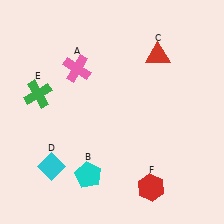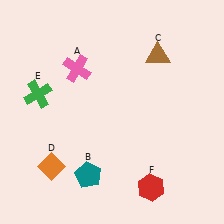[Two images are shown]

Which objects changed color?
B changed from cyan to teal. C changed from red to brown. D changed from cyan to orange.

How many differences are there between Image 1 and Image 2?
There are 3 differences between the two images.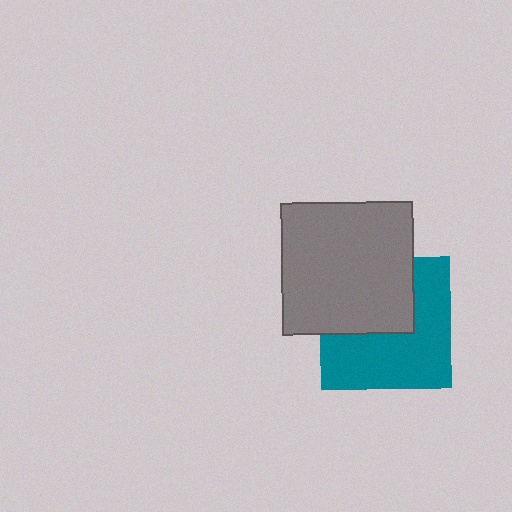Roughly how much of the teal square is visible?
About half of it is visible (roughly 58%).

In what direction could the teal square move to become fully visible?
The teal square could move down. That would shift it out from behind the gray square entirely.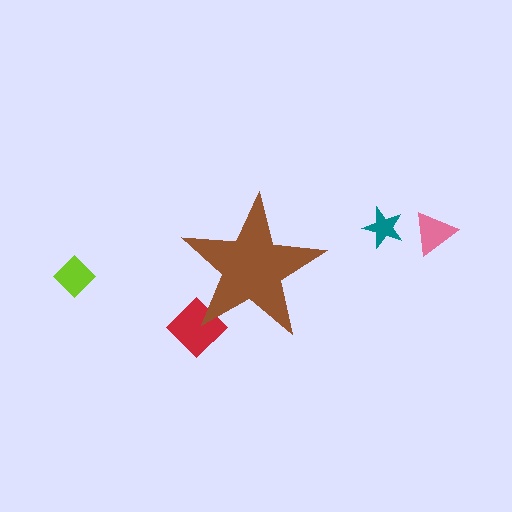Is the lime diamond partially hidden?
No, the lime diamond is fully visible.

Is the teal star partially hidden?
No, the teal star is fully visible.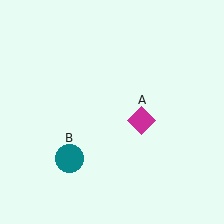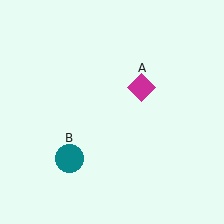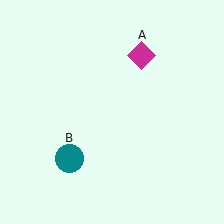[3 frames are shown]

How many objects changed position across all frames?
1 object changed position: magenta diamond (object A).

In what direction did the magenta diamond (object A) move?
The magenta diamond (object A) moved up.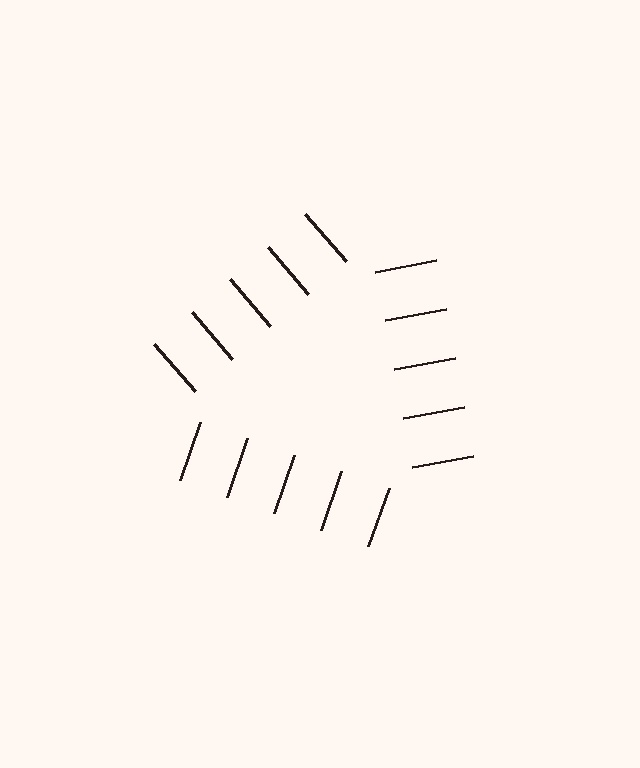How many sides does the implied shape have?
3 sides — the line-ends trace a triangle.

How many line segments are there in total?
15 — 5 along each of the 3 edges.